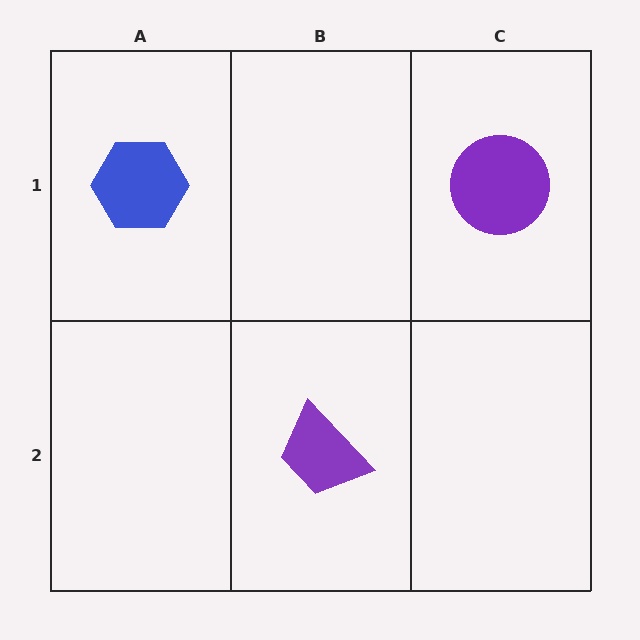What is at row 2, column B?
A purple trapezoid.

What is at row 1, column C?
A purple circle.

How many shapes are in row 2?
1 shape.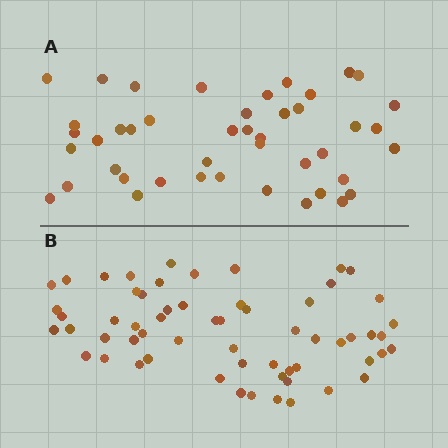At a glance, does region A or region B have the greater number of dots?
Region B (the bottom region) has more dots.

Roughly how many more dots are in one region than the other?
Region B has approximately 15 more dots than region A.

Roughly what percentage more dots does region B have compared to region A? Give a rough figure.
About 35% more.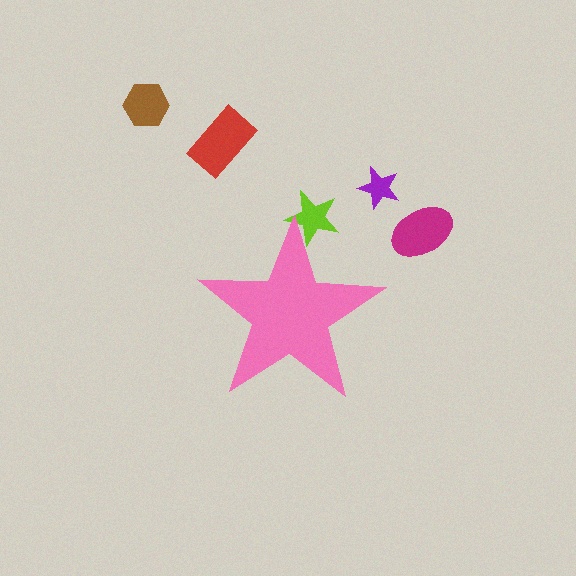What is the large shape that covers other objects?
A pink star.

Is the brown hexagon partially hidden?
No, the brown hexagon is fully visible.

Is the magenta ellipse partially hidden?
No, the magenta ellipse is fully visible.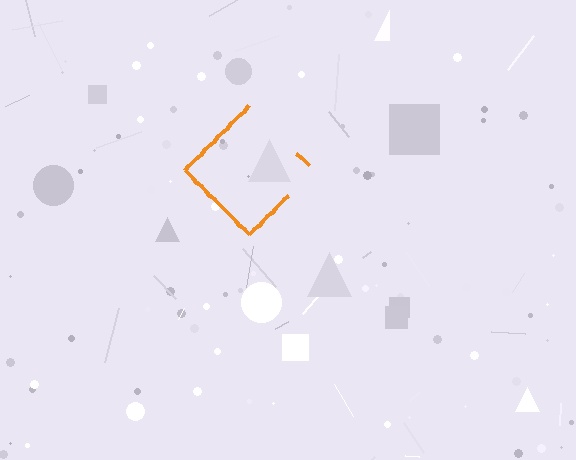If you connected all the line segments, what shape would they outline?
They would outline a diamond.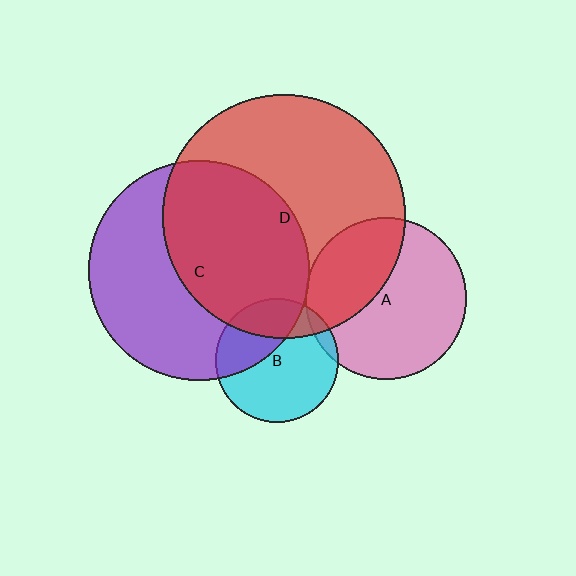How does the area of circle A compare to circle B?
Approximately 1.7 times.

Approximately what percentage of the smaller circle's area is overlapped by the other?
Approximately 25%.